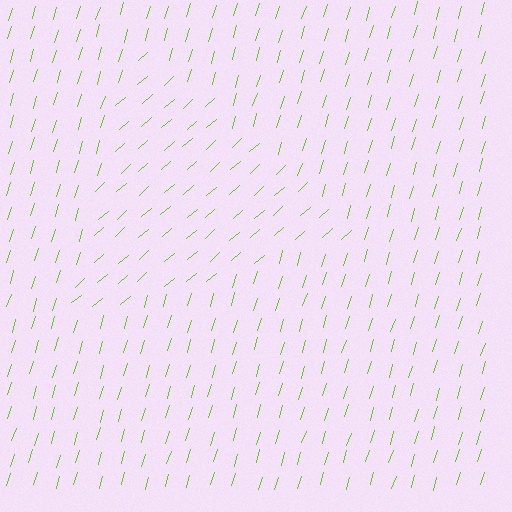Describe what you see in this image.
The image is filled with small lime line segments. A triangle region in the image has lines oriented differently from the surrounding lines, creating a visible texture boundary.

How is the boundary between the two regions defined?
The boundary is defined purely by a change in line orientation (approximately 32 degrees difference). All lines are the same color and thickness.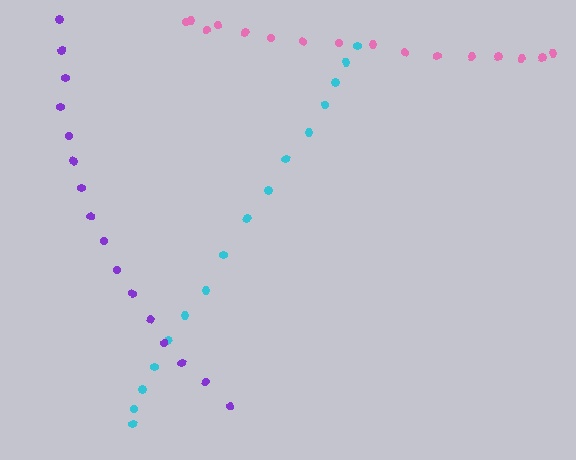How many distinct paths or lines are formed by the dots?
There are 3 distinct paths.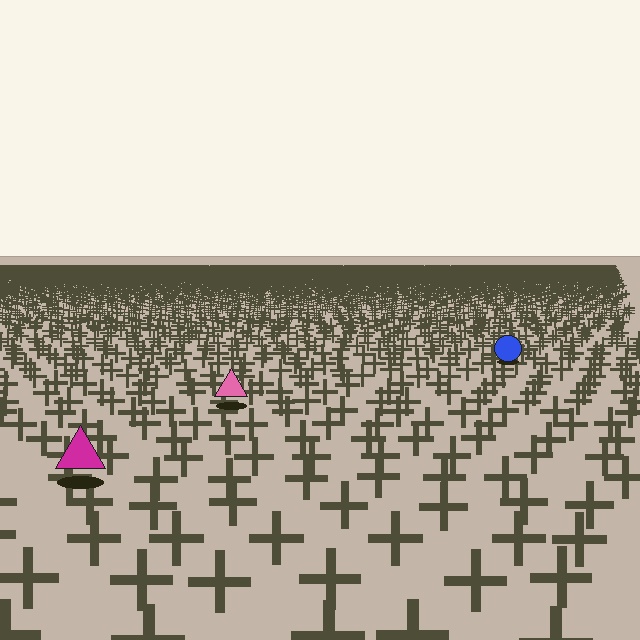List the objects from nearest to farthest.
From nearest to farthest: the magenta triangle, the pink triangle, the blue circle.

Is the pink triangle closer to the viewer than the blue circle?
Yes. The pink triangle is closer — you can tell from the texture gradient: the ground texture is coarser near it.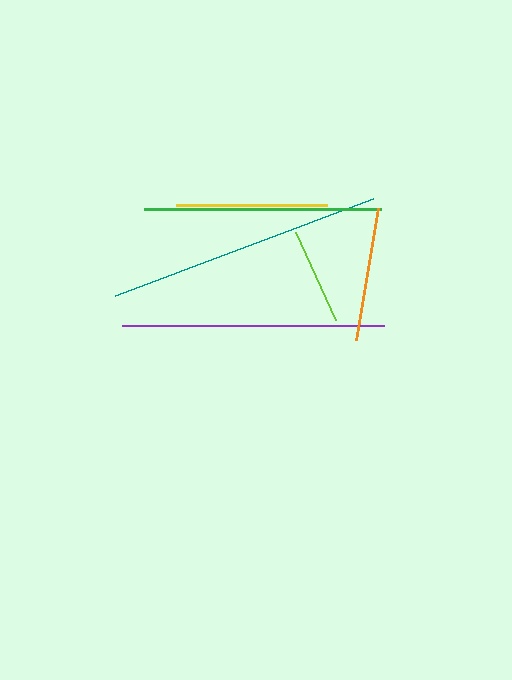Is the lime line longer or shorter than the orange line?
The orange line is longer than the lime line.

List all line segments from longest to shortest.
From longest to shortest: teal, purple, green, yellow, orange, lime.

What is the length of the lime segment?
The lime segment is approximately 97 pixels long.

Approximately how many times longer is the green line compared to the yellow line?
The green line is approximately 1.6 times the length of the yellow line.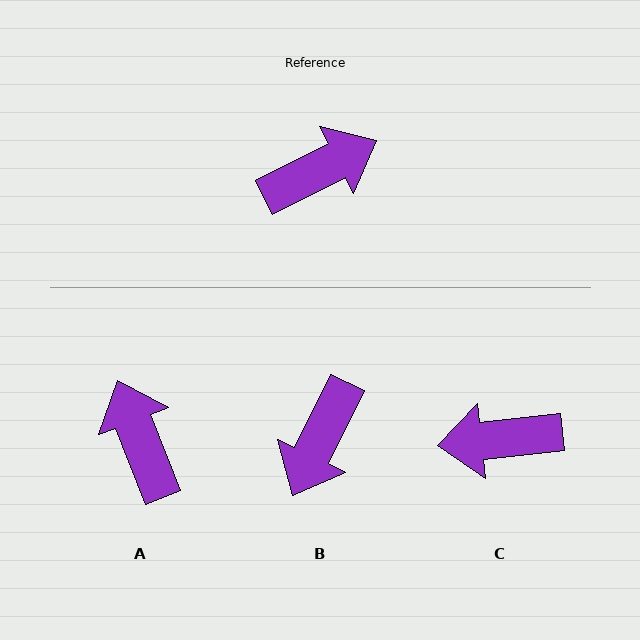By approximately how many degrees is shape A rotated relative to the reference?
Approximately 84 degrees counter-clockwise.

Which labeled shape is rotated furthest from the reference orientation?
C, about 159 degrees away.